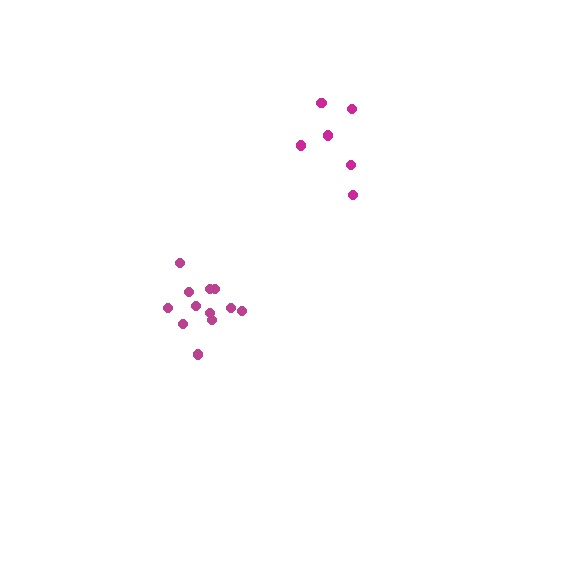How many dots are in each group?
Group 1: 6 dots, Group 2: 12 dots (18 total).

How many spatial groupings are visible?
There are 2 spatial groupings.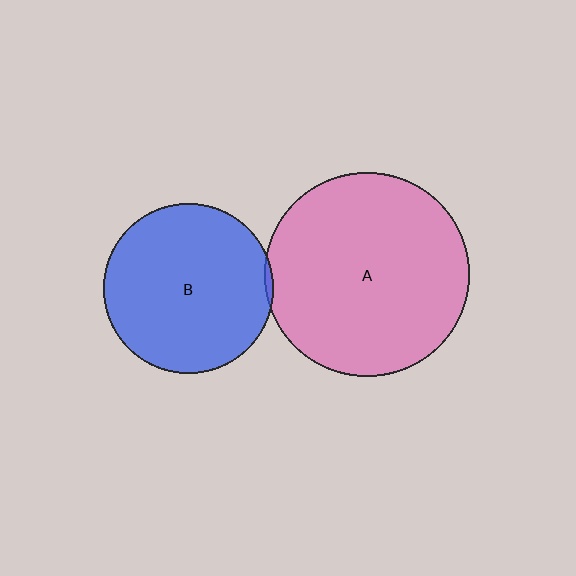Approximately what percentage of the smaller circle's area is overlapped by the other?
Approximately 5%.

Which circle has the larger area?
Circle A (pink).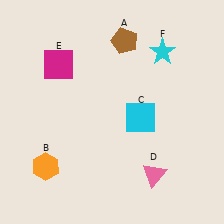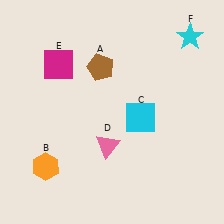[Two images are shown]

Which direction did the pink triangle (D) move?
The pink triangle (D) moved left.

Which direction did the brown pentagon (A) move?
The brown pentagon (A) moved down.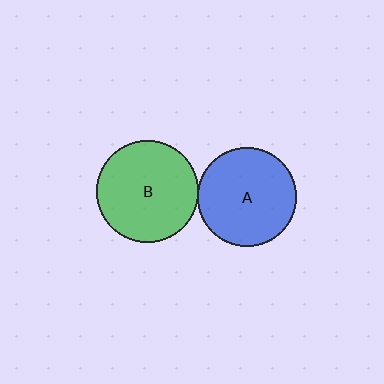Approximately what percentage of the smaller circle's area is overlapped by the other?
Approximately 5%.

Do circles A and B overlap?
Yes.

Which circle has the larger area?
Circle B (green).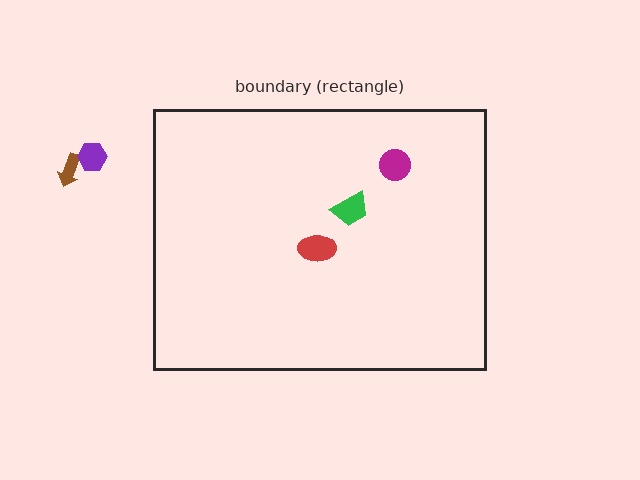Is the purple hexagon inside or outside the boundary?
Outside.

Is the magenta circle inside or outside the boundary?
Inside.